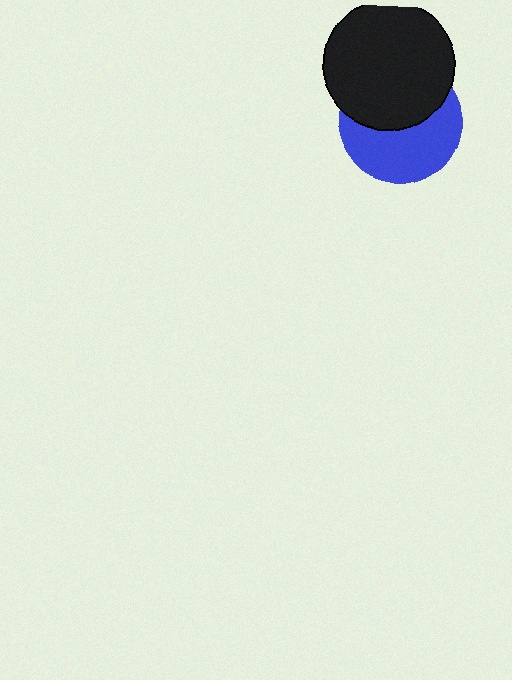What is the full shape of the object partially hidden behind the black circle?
The partially hidden object is a blue circle.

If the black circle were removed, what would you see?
You would see the complete blue circle.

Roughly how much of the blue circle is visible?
About half of it is visible (roughly 53%).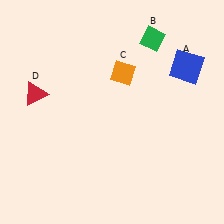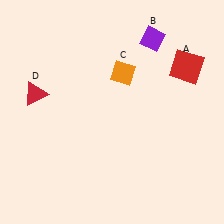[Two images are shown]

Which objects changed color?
A changed from blue to red. B changed from green to purple.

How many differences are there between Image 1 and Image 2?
There are 2 differences between the two images.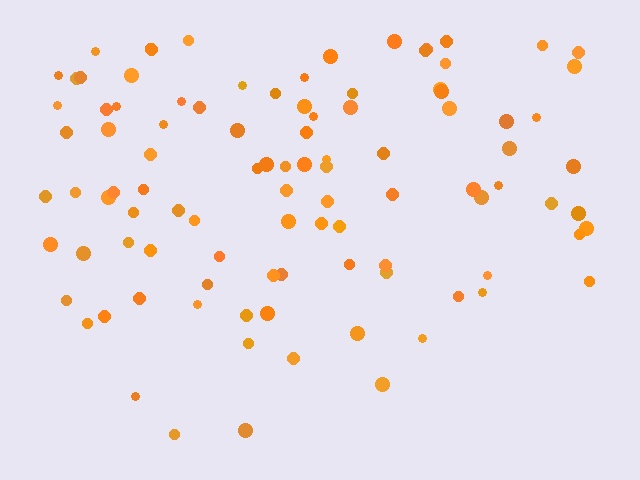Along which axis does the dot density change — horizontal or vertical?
Vertical.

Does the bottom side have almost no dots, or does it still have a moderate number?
Still a moderate number, just noticeably fewer than the top.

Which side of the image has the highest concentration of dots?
The top.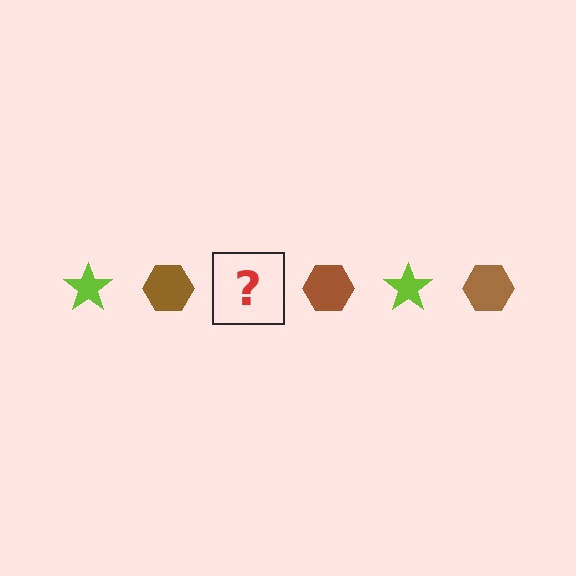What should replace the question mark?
The question mark should be replaced with a lime star.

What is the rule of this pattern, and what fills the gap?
The rule is that the pattern alternates between lime star and brown hexagon. The gap should be filled with a lime star.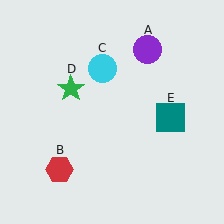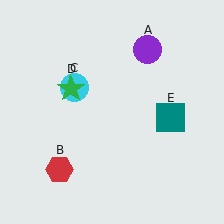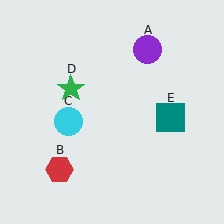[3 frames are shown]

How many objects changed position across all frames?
1 object changed position: cyan circle (object C).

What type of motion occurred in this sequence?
The cyan circle (object C) rotated counterclockwise around the center of the scene.